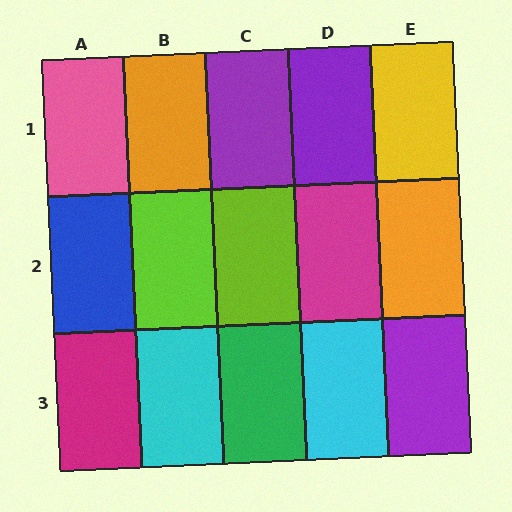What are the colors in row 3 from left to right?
Magenta, cyan, green, cyan, purple.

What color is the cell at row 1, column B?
Orange.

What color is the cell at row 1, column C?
Purple.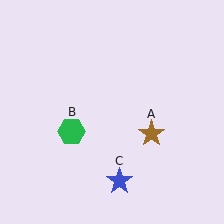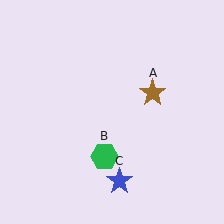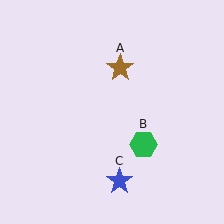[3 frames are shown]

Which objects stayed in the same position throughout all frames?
Blue star (object C) remained stationary.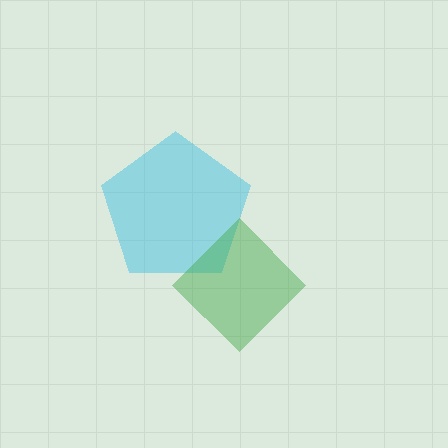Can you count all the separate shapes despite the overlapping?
Yes, there are 2 separate shapes.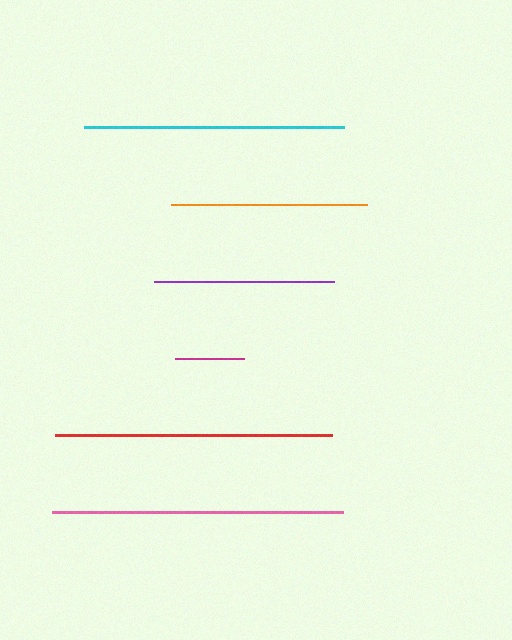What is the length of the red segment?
The red segment is approximately 277 pixels long.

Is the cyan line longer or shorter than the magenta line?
The cyan line is longer than the magenta line.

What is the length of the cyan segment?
The cyan segment is approximately 260 pixels long.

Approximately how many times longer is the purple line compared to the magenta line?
The purple line is approximately 2.6 times the length of the magenta line.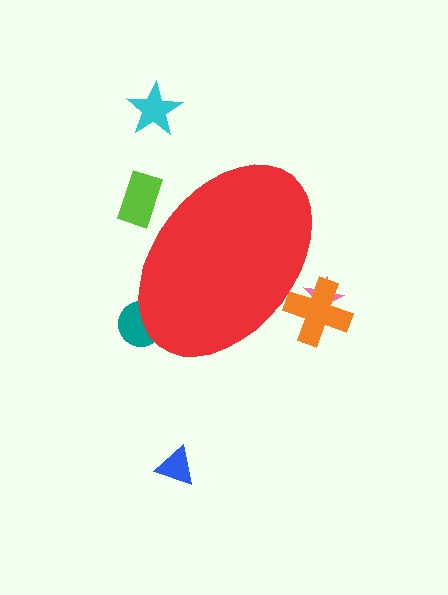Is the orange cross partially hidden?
Yes, the orange cross is partially hidden behind the red ellipse.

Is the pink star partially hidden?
Yes, the pink star is partially hidden behind the red ellipse.